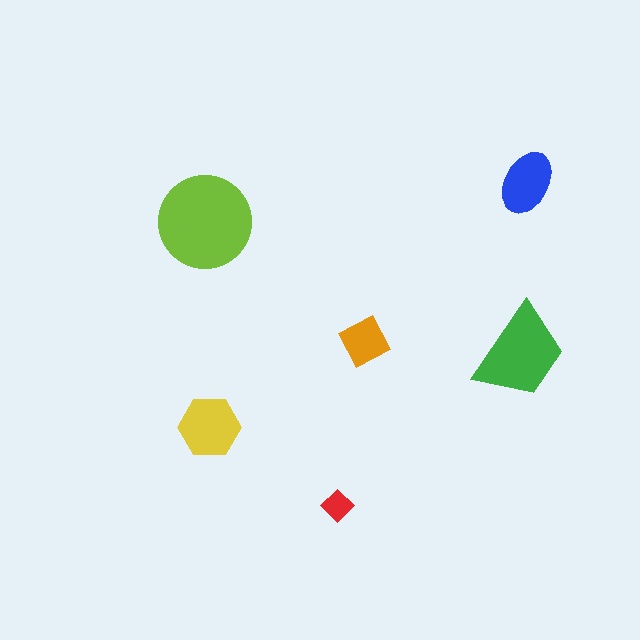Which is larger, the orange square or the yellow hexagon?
The yellow hexagon.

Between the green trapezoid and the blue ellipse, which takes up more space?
The green trapezoid.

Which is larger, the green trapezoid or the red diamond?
The green trapezoid.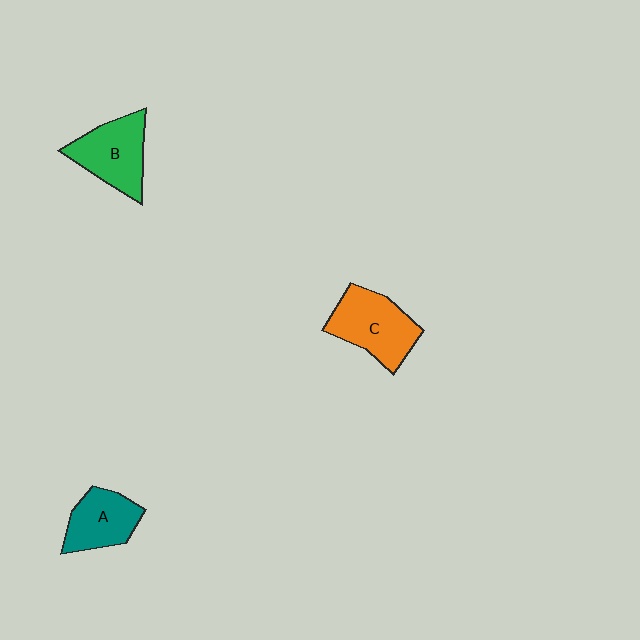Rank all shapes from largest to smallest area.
From largest to smallest: C (orange), B (green), A (teal).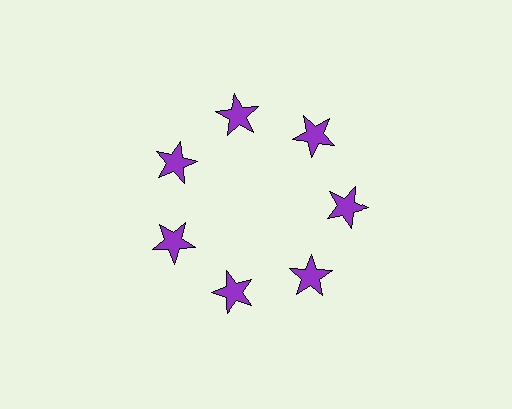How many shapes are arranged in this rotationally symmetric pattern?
There are 7 shapes, arranged in 7 groups of 1.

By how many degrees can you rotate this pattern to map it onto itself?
The pattern maps onto itself every 51 degrees of rotation.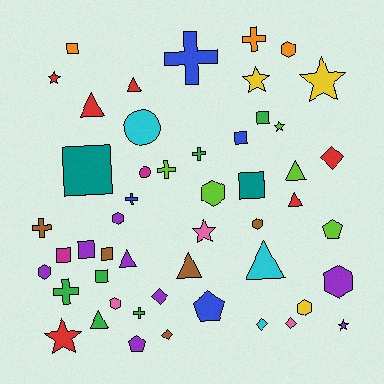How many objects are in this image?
There are 50 objects.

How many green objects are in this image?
There are 6 green objects.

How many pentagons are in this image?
There are 3 pentagons.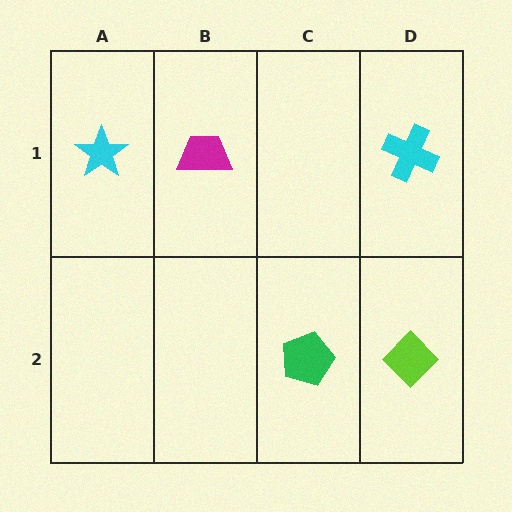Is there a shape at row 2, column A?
No, that cell is empty.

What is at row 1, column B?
A magenta trapezoid.